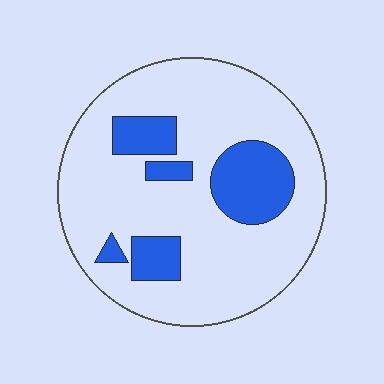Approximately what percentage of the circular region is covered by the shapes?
Approximately 20%.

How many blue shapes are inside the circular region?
5.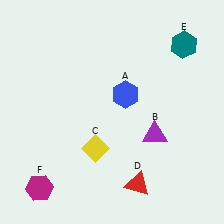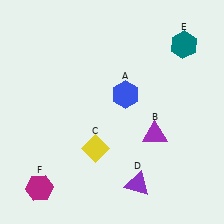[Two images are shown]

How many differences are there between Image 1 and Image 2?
There is 1 difference between the two images.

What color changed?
The triangle (D) changed from red in Image 1 to purple in Image 2.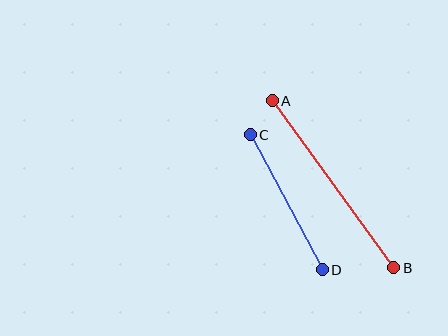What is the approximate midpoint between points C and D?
The midpoint is at approximately (286, 202) pixels.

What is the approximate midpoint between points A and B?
The midpoint is at approximately (333, 184) pixels.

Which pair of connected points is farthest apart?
Points A and B are farthest apart.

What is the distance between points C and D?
The distance is approximately 153 pixels.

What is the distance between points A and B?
The distance is approximately 207 pixels.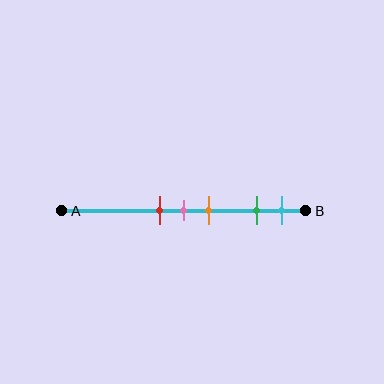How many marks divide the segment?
There are 5 marks dividing the segment.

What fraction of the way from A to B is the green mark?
The green mark is approximately 80% (0.8) of the way from A to B.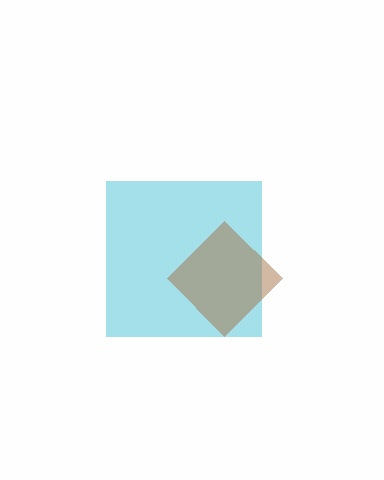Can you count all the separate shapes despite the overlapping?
Yes, there are 2 separate shapes.